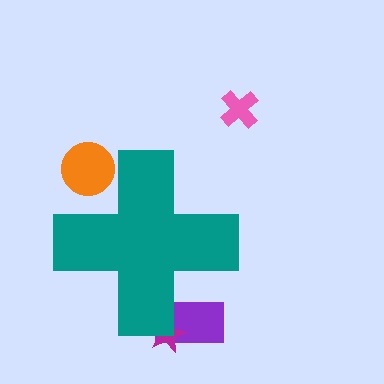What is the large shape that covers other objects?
A teal cross.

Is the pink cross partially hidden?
No, the pink cross is fully visible.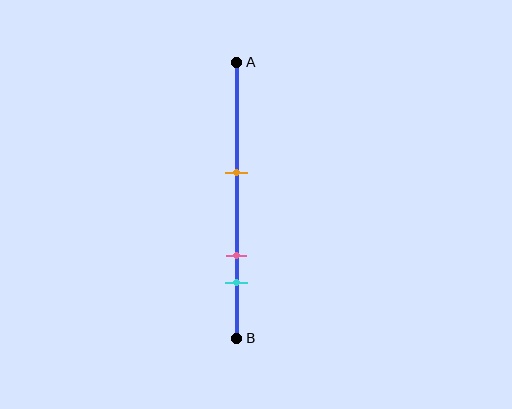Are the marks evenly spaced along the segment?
No, the marks are not evenly spaced.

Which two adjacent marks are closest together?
The pink and cyan marks are the closest adjacent pair.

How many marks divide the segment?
There are 3 marks dividing the segment.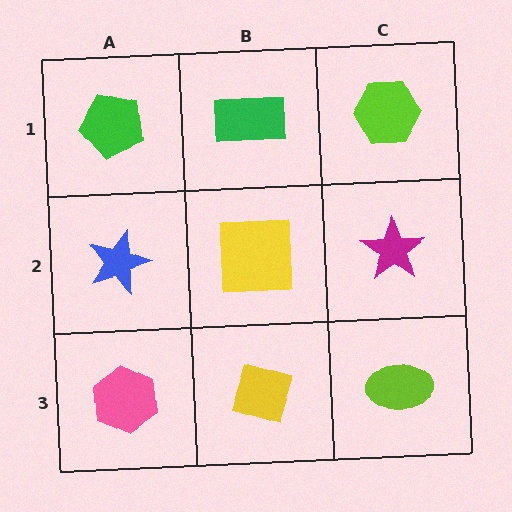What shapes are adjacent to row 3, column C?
A magenta star (row 2, column C), a yellow diamond (row 3, column B).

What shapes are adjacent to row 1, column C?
A magenta star (row 2, column C), a green rectangle (row 1, column B).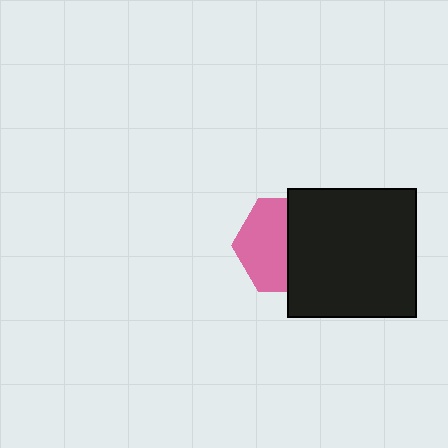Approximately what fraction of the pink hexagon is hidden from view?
Roughly 47% of the pink hexagon is hidden behind the black square.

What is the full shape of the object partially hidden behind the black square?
The partially hidden object is a pink hexagon.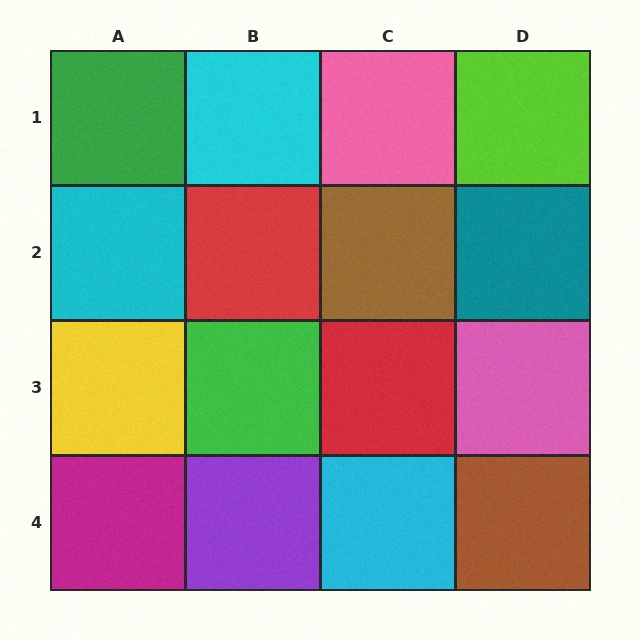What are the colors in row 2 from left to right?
Cyan, red, brown, teal.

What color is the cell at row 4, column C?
Cyan.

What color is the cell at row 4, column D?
Brown.